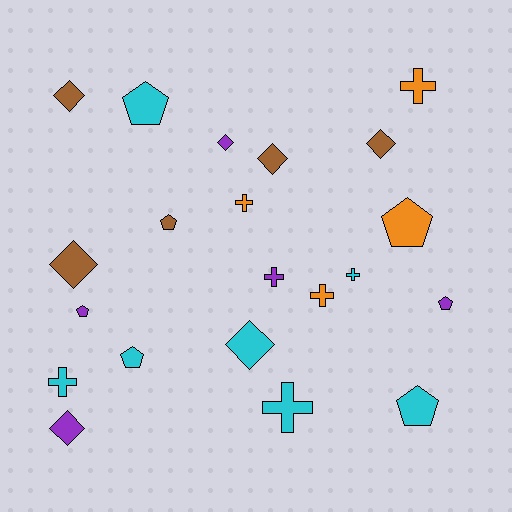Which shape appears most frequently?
Pentagon, with 7 objects.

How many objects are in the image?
There are 21 objects.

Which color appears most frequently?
Cyan, with 7 objects.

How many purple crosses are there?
There is 1 purple cross.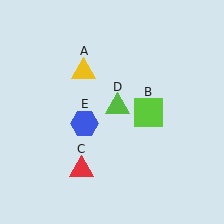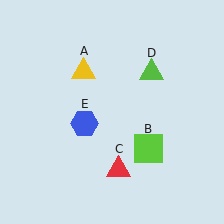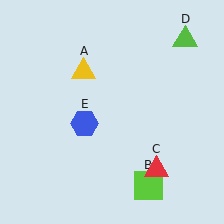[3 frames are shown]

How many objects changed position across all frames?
3 objects changed position: lime square (object B), red triangle (object C), lime triangle (object D).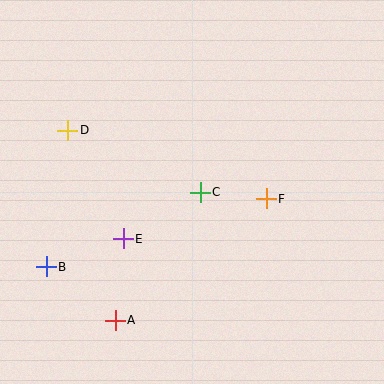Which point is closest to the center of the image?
Point C at (200, 192) is closest to the center.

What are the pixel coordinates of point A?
Point A is at (115, 320).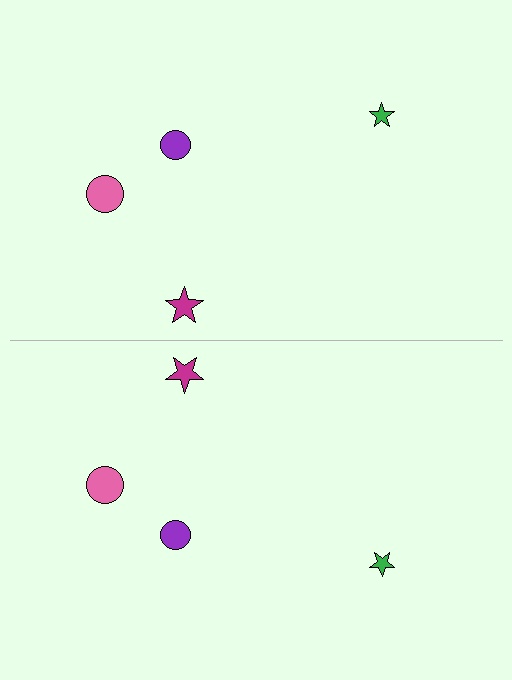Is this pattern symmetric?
Yes, this pattern has bilateral (reflection) symmetry.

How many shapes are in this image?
There are 8 shapes in this image.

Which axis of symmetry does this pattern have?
The pattern has a horizontal axis of symmetry running through the center of the image.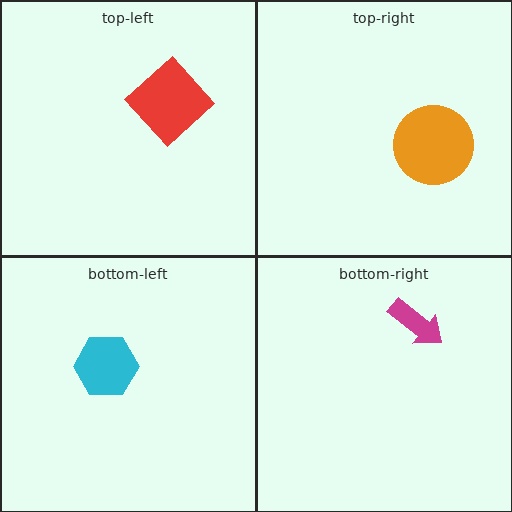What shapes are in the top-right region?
The orange circle.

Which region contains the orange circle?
The top-right region.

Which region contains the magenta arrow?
The bottom-right region.